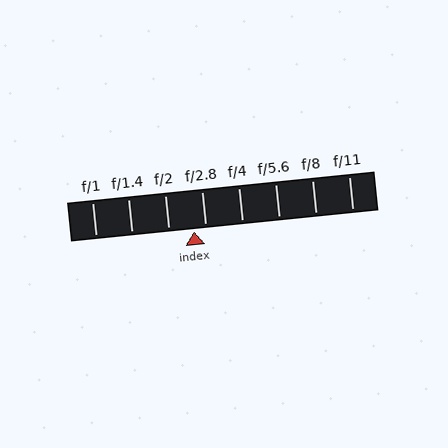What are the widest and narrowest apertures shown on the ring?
The widest aperture shown is f/1 and the narrowest is f/11.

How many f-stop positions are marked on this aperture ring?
There are 8 f-stop positions marked.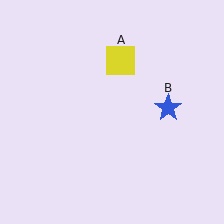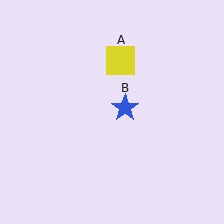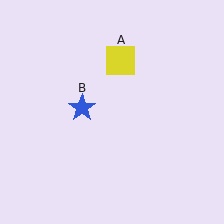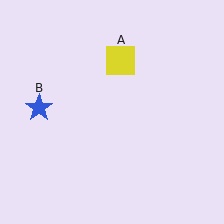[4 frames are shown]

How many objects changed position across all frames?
1 object changed position: blue star (object B).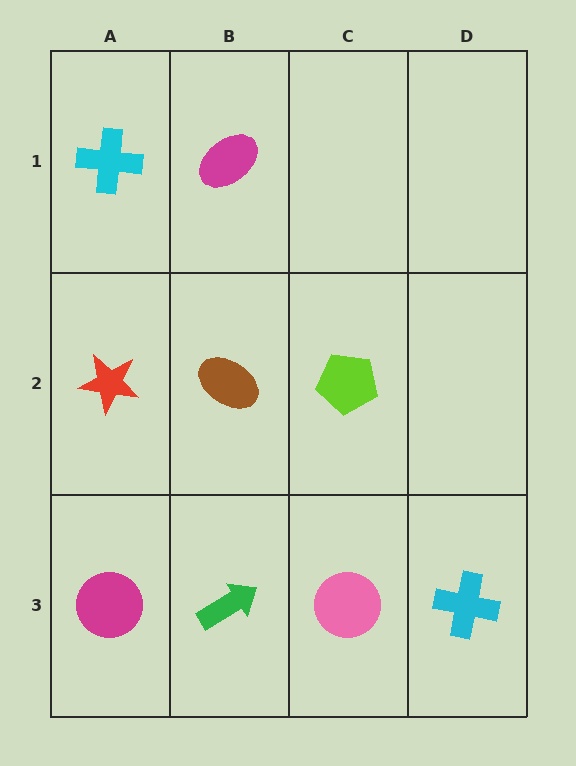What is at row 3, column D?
A cyan cross.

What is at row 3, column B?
A green arrow.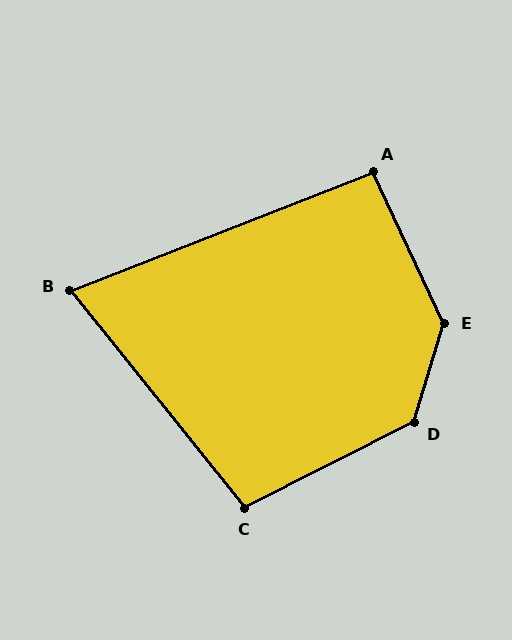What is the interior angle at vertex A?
Approximately 94 degrees (approximately right).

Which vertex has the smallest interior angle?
B, at approximately 72 degrees.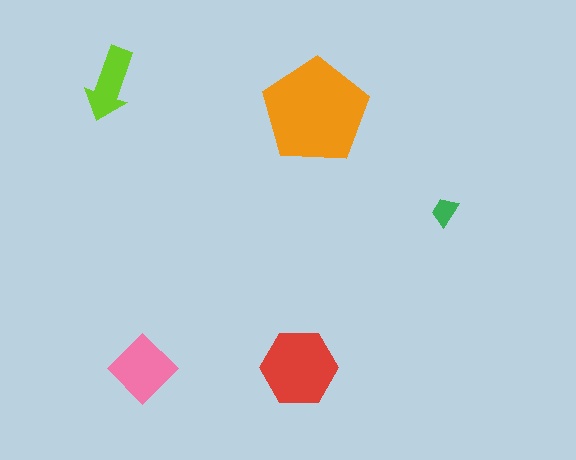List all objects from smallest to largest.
The green trapezoid, the lime arrow, the pink diamond, the red hexagon, the orange pentagon.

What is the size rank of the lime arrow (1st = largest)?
4th.